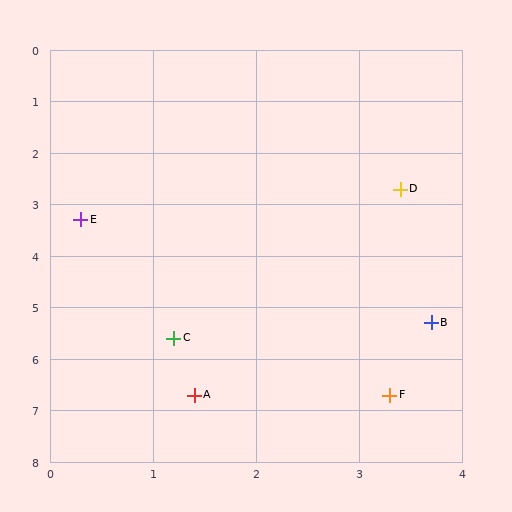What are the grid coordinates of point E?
Point E is at approximately (0.3, 3.3).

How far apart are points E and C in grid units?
Points E and C are about 2.5 grid units apart.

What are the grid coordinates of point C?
Point C is at approximately (1.2, 5.6).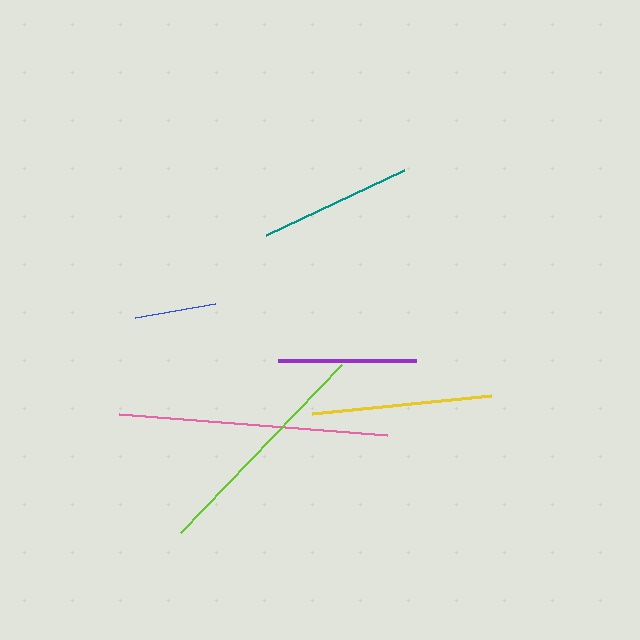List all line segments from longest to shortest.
From longest to shortest: pink, lime, yellow, teal, purple, blue.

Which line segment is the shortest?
The blue line is the shortest at approximately 81 pixels.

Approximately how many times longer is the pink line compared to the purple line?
The pink line is approximately 2.0 times the length of the purple line.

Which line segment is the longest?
The pink line is the longest at approximately 269 pixels.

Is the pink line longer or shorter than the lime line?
The pink line is longer than the lime line.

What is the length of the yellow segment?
The yellow segment is approximately 180 pixels long.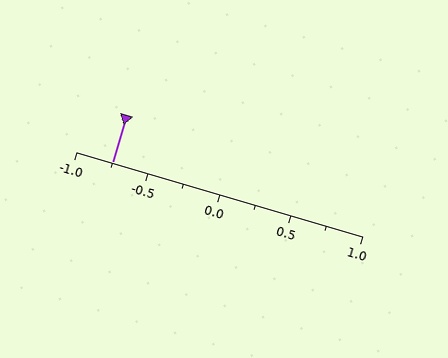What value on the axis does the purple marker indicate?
The marker indicates approximately -0.75.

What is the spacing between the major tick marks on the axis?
The major ticks are spaced 0.5 apart.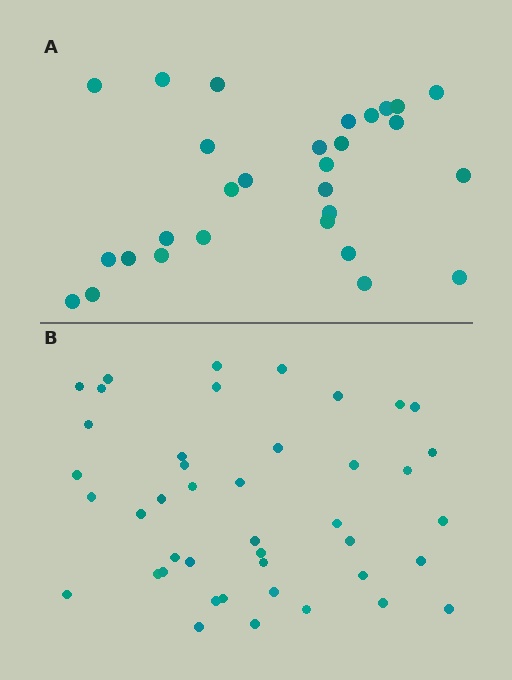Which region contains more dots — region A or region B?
Region B (the bottom region) has more dots.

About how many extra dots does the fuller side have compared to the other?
Region B has approximately 15 more dots than region A.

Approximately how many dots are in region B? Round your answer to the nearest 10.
About 40 dots. (The exact count is 43, which rounds to 40.)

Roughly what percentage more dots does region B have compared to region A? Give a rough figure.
About 50% more.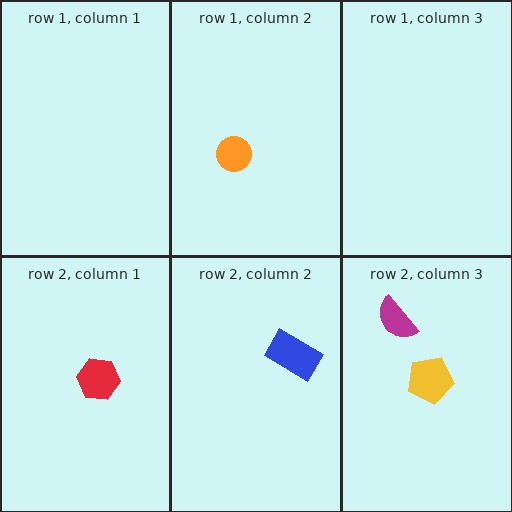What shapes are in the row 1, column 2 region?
The orange circle.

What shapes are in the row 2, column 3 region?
The yellow pentagon, the magenta semicircle.